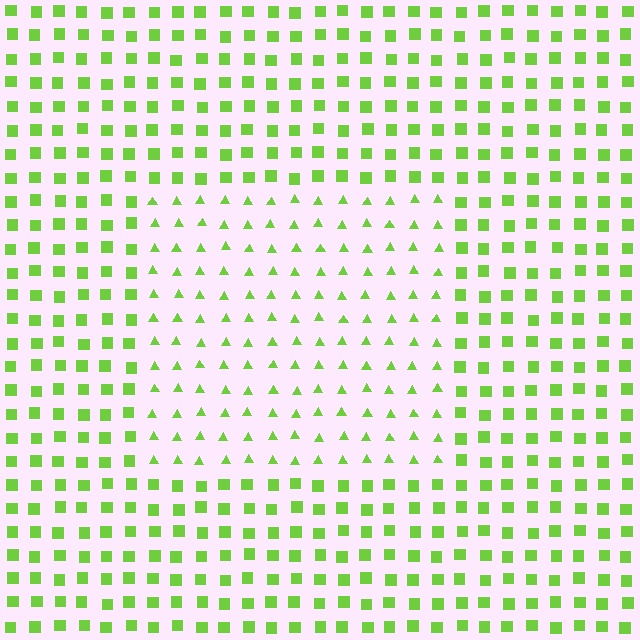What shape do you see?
I see a rectangle.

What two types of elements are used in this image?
The image uses triangles inside the rectangle region and squares outside it.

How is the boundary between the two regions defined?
The boundary is defined by a change in element shape: triangles inside vs. squares outside. All elements share the same color and spacing.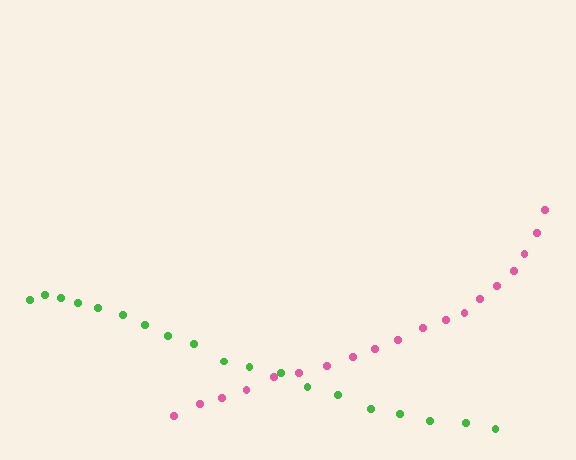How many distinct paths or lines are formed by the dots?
There are 2 distinct paths.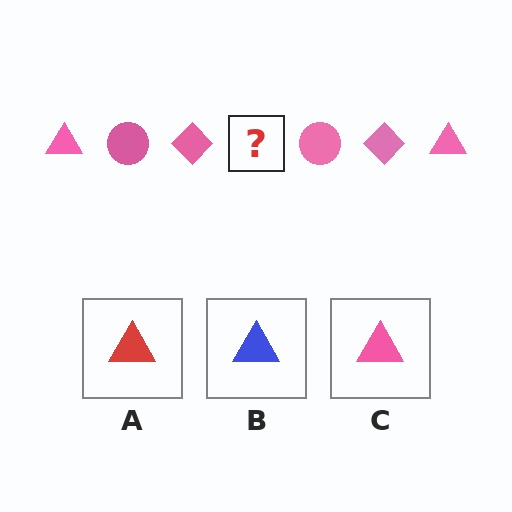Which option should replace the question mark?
Option C.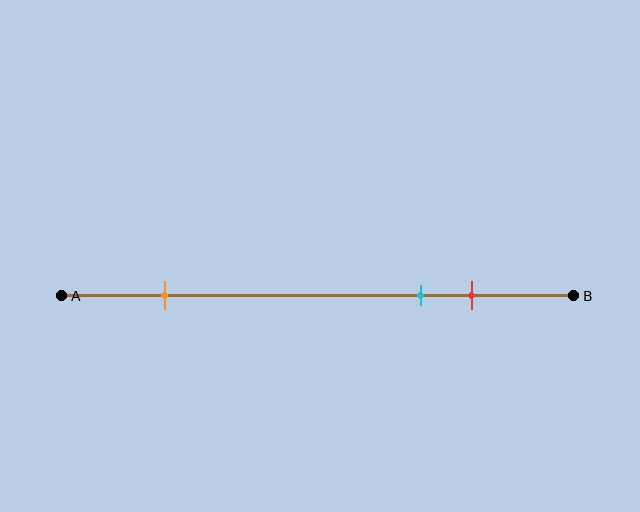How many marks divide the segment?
There are 3 marks dividing the segment.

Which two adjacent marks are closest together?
The cyan and red marks are the closest adjacent pair.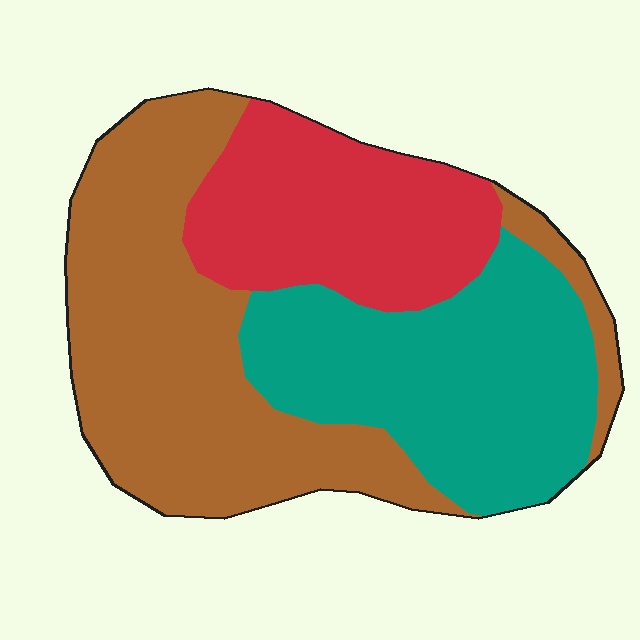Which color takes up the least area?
Red, at roughly 25%.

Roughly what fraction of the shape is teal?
Teal takes up between a sixth and a third of the shape.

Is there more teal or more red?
Teal.